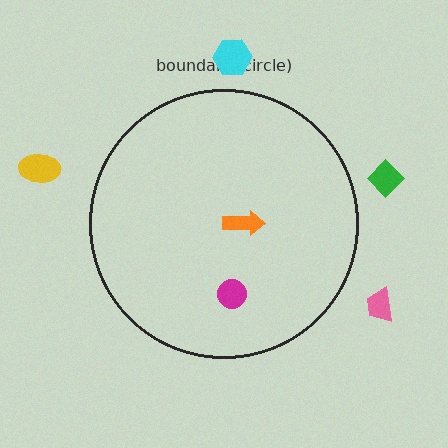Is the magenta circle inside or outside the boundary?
Inside.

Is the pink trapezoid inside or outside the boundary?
Outside.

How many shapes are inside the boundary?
2 inside, 4 outside.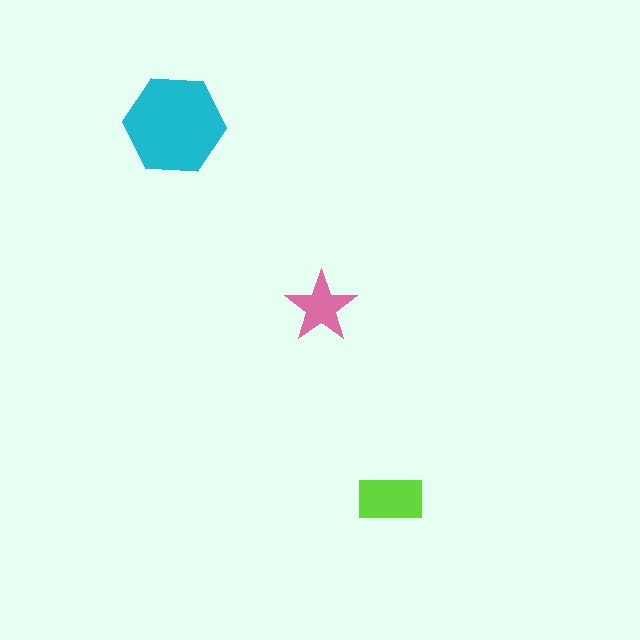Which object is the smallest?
The pink star.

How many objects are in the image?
There are 3 objects in the image.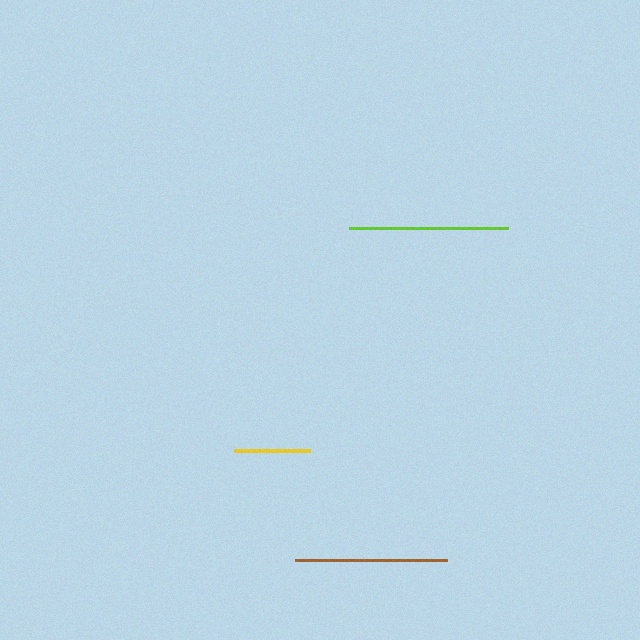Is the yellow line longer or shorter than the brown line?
The brown line is longer than the yellow line.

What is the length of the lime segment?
The lime segment is approximately 159 pixels long.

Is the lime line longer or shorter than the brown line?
The lime line is longer than the brown line.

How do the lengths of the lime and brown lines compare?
The lime and brown lines are approximately the same length.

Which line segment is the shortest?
The yellow line is the shortest at approximately 76 pixels.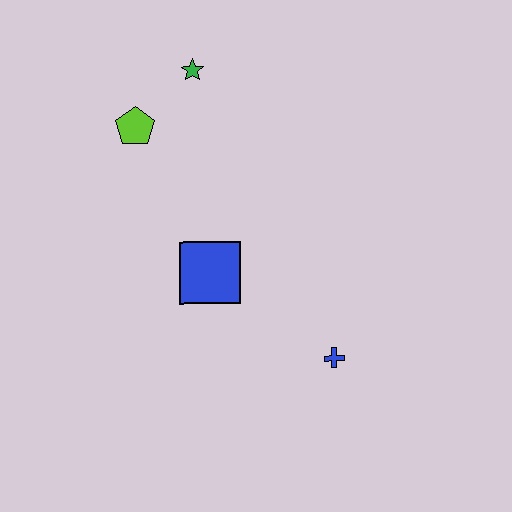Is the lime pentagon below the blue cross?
No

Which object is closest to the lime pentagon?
The green star is closest to the lime pentagon.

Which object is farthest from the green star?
The blue cross is farthest from the green star.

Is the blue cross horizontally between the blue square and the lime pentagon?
No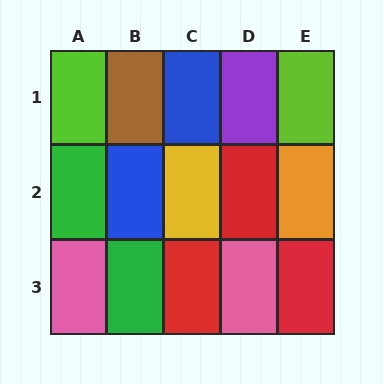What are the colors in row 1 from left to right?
Lime, brown, blue, purple, lime.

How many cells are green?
2 cells are green.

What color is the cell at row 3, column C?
Red.